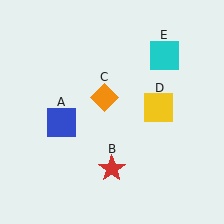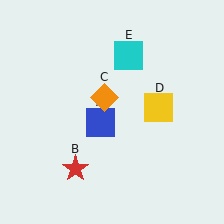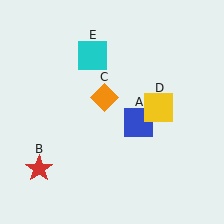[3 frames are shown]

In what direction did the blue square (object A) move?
The blue square (object A) moved right.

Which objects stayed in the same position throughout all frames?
Orange diamond (object C) and yellow square (object D) remained stationary.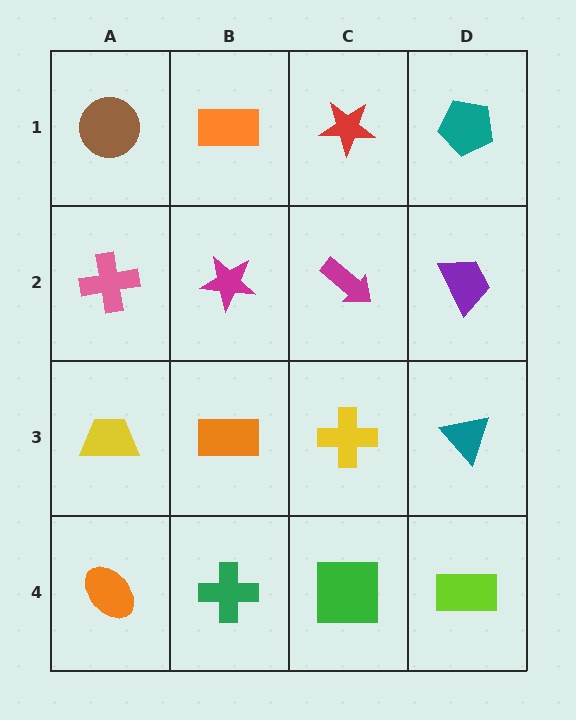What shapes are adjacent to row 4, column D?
A teal triangle (row 3, column D), a green square (row 4, column C).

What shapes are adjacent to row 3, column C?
A magenta arrow (row 2, column C), a green square (row 4, column C), an orange rectangle (row 3, column B), a teal triangle (row 3, column D).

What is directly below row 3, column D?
A lime rectangle.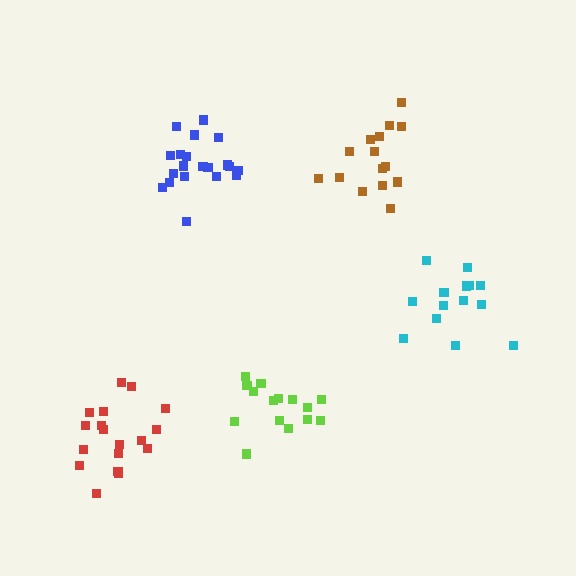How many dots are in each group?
Group 1: 18 dots, Group 2: 14 dots, Group 3: 15 dots, Group 4: 15 dots, Group 5: 20 dots (82 total).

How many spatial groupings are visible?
There are 5 spatial groupings.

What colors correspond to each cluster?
The clusters are colored: red, cyan, brown, lime, blue.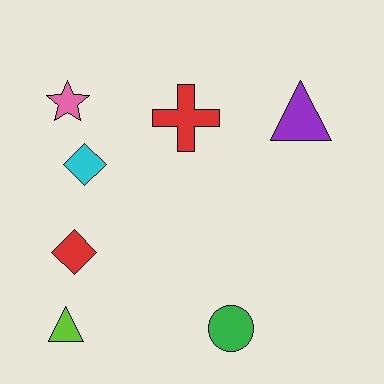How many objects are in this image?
There are 7 objects.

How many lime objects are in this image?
There is 1 lime object.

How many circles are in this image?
There is 1 circle.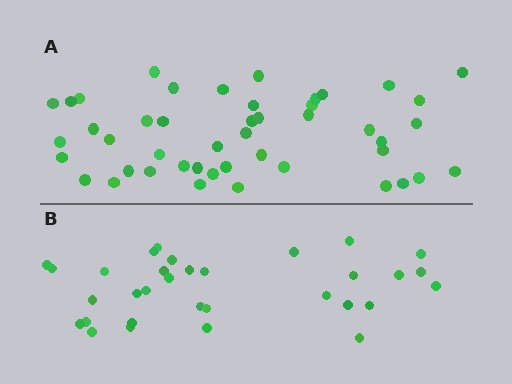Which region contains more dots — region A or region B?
Region A (the top region) has more dots.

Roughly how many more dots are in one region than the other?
Region A has approximately 15 more dots than region B.